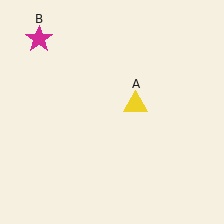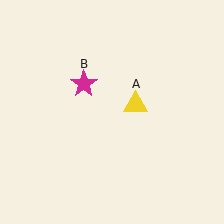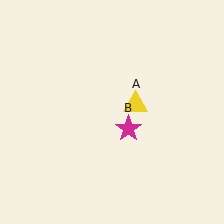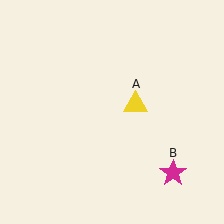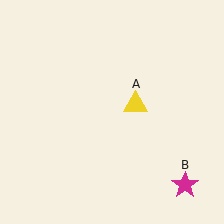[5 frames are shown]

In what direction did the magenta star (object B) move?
The magenta star (object B) moved down and to the right.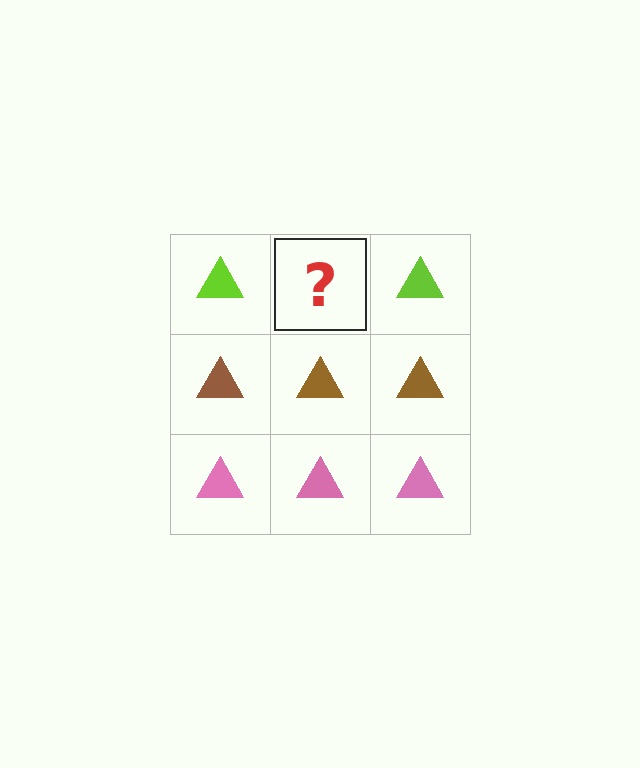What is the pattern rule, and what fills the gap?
The rule is that each row has a consistent color. The gap should be filled with a lime triangle.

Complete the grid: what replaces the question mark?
The question mark should be replaced with a lime triangle.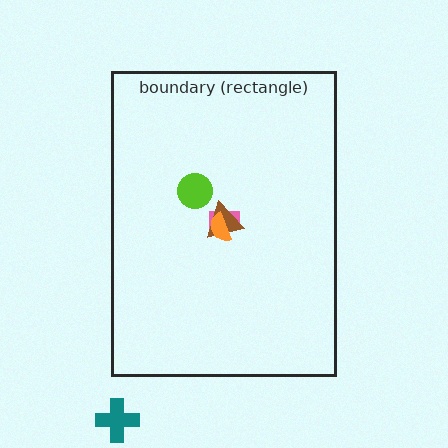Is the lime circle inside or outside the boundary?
Inside.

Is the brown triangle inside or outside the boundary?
Inside.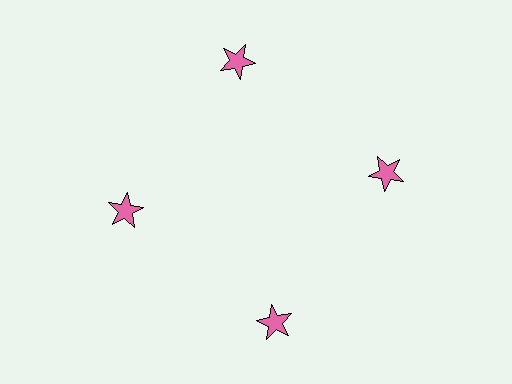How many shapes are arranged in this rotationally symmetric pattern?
There are 4 shapes, arranged in 4 groups of 1.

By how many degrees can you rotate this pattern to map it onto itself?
The pattern maps onto itself every 90 degrees of rotation.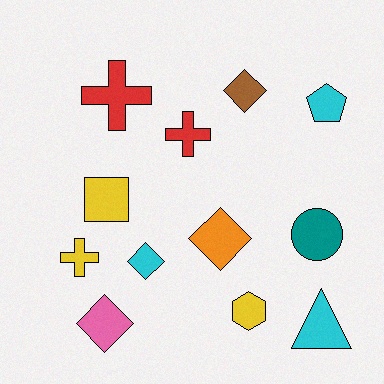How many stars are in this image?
There are no stars.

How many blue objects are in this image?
There are no blue objects.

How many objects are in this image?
There are 12 objects.